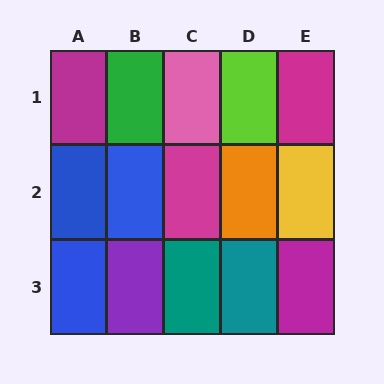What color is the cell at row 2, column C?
Magenta.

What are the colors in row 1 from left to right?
Magenta, green, pink, lime, magenta.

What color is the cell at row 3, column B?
Purple.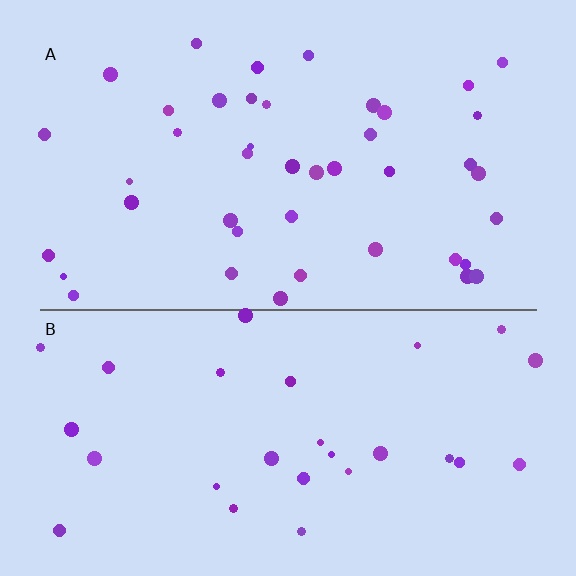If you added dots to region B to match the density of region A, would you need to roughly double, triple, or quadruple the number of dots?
Approximately double.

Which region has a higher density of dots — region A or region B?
A (the top).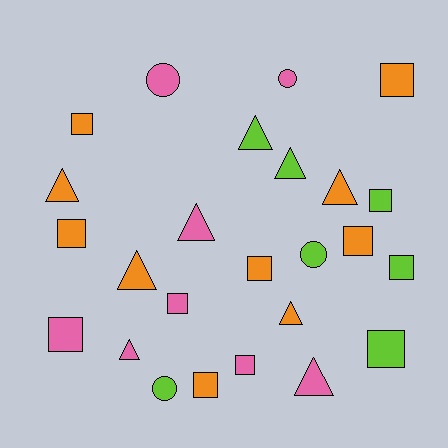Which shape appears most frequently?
Square, with 12 objects.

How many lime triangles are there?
There are 2 lime triangles.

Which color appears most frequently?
Orange, with 10 objects.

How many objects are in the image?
There are 25 objects.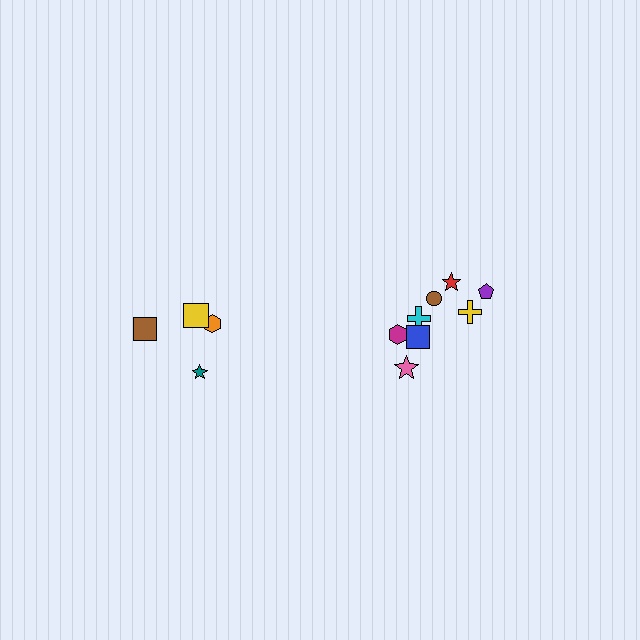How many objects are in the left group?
There are 4 objects.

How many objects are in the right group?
There are 8 objects.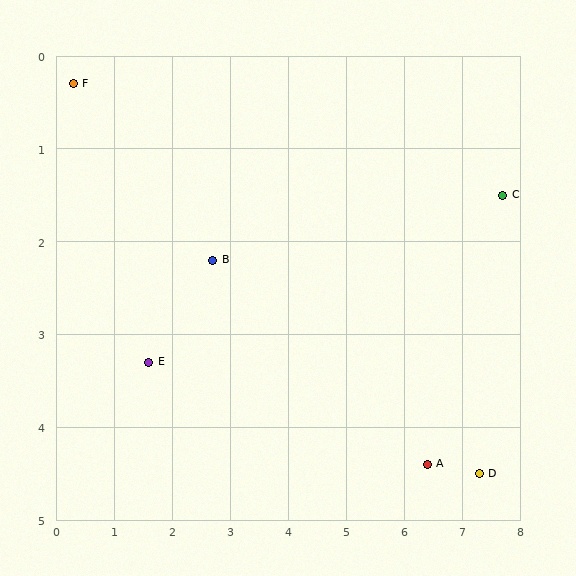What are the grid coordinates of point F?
Point F is at approximately (0.3, 0.3).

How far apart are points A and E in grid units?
Points A and E are about 4.9 grid units apart.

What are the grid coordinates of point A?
Point A is at approximately (6.4, 4.4).